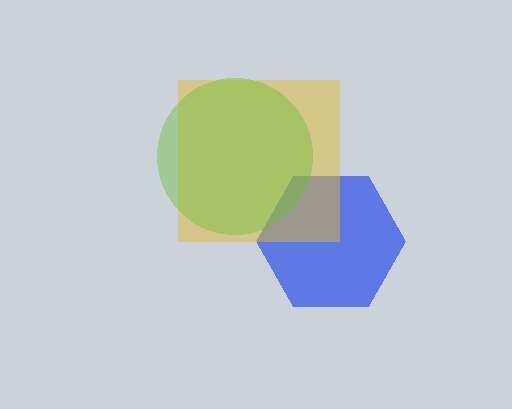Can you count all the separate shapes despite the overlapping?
Yes, there are 3 separate shapes.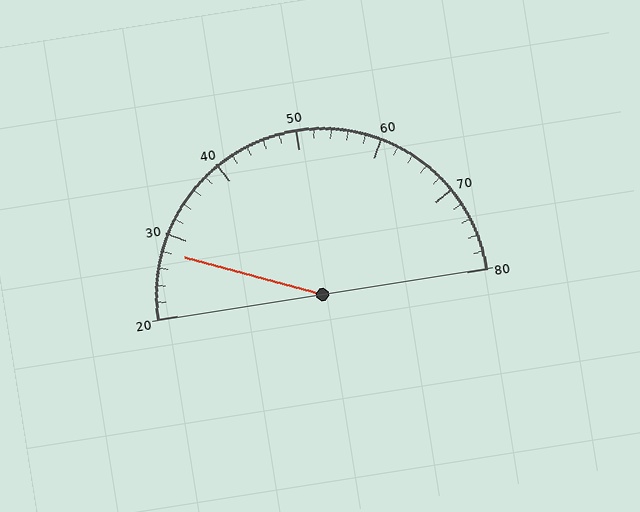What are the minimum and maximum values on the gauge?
The gauge ranges from 20 to 80.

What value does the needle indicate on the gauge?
The needle indicates approximately 28.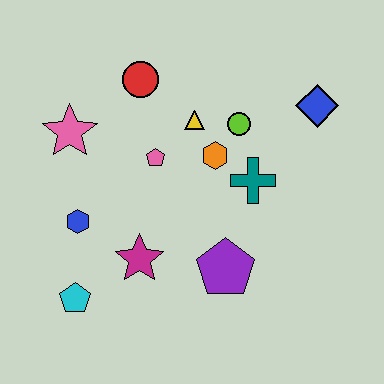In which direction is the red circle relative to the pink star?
The red circle is to the right of the pink star.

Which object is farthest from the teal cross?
The cyan pentagon is farthest from the teal cross.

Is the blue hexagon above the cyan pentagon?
Yes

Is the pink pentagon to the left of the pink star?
No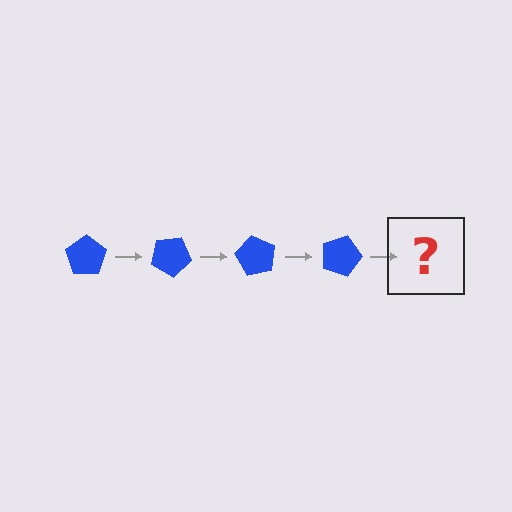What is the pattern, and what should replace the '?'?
The pattern is that the pentagon rotates 30 degrees each step. The '?' should be a blue pentagon rotated 120 degrees.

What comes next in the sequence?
The next element should be a blue pentagon rotated 120 degrees.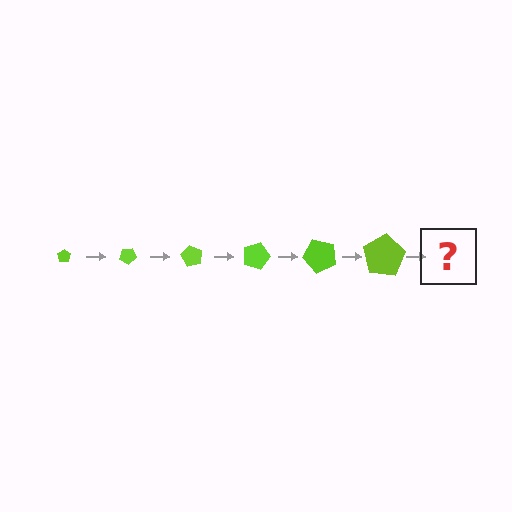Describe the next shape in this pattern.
It should be a pentagon, larger than the previous one and rotated 180 degrees from the start.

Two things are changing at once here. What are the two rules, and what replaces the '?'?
The two rules are that the pentagon grows larger each step and it rotates 30 degrees each step. The '?' should be a pentagon, larger than the previous one and rotated 180 degrees from the start.